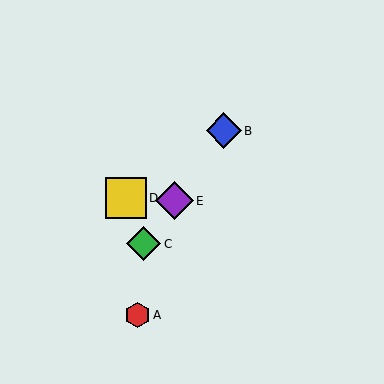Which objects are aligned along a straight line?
Objects B, C, E are aligned along a straight line.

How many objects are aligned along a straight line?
3 objects (B, C, E) are aligned along a straight line.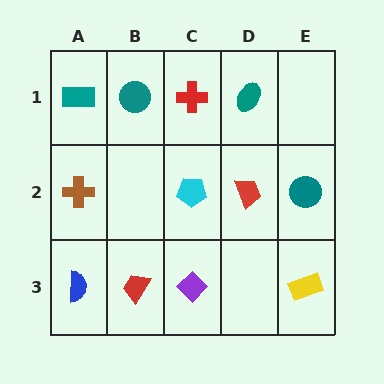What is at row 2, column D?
A red trapezoid.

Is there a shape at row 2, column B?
No, that cell is empty.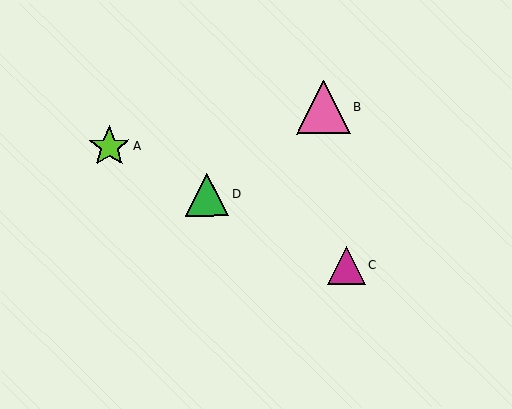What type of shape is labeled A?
Shape A is a lime star.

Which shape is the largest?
The pink triangle (labeled B) is the largest.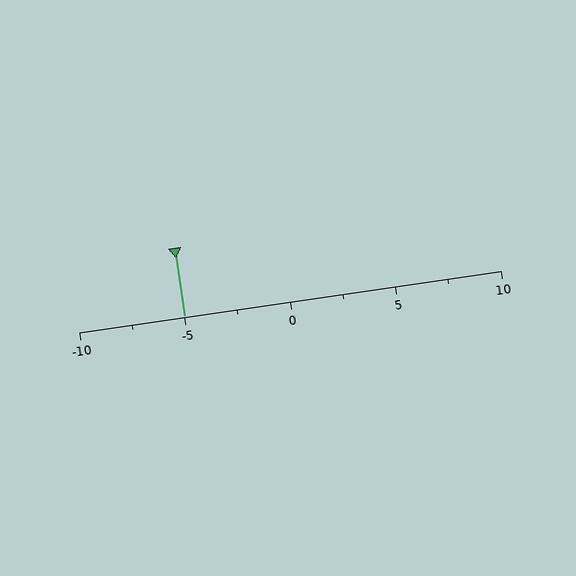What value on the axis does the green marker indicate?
The marker indicates approximately -5.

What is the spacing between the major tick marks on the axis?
The major ticks are spaced 5 apart.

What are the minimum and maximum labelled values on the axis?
The axis runs from -10 to 10.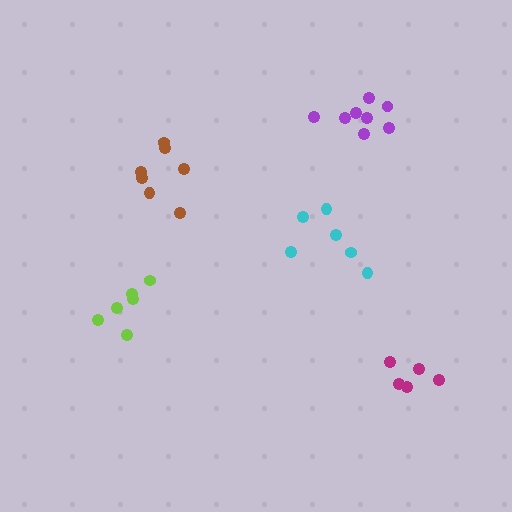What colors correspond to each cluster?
The clusters are colored: purple, lime, magenta, cyan, brown.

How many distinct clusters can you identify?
There are 5 distinct clusters.